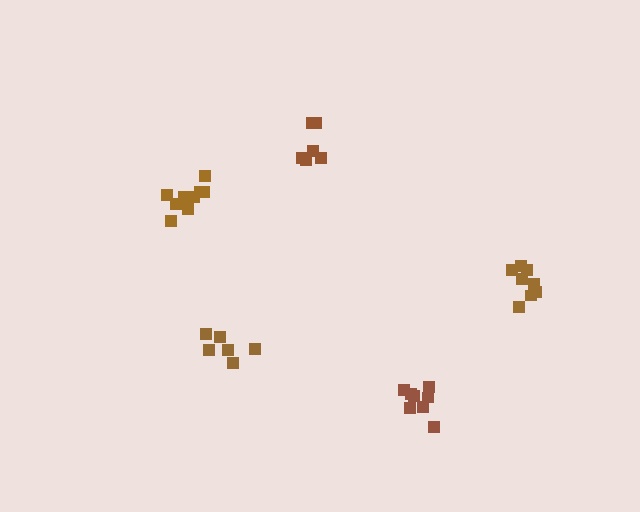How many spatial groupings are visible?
There are 5 spatial groupings.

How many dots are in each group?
Group 1: 8 dots, Group 2: 6 dots, Group 3: 8 dots, Group 4: 9 dots, Group 5: 7 dots (38 total).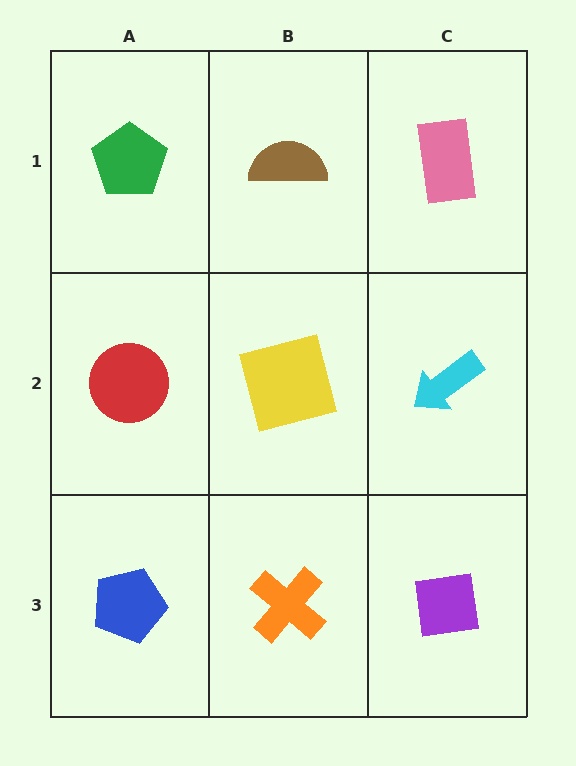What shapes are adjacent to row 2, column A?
A green pentagon (row 1, column A), a blue pentagon (row 3, column A), a yellow square (row 2, column B).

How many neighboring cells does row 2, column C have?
3.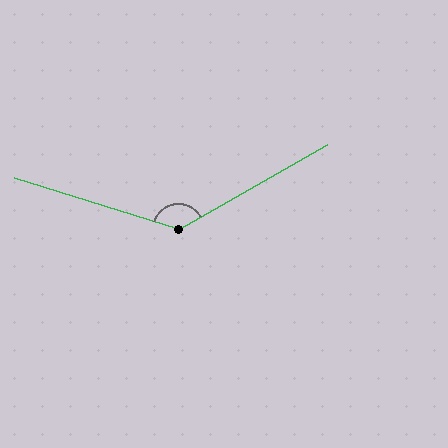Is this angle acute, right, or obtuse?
It is obtuse.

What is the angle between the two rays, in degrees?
Approximately 133 degrees.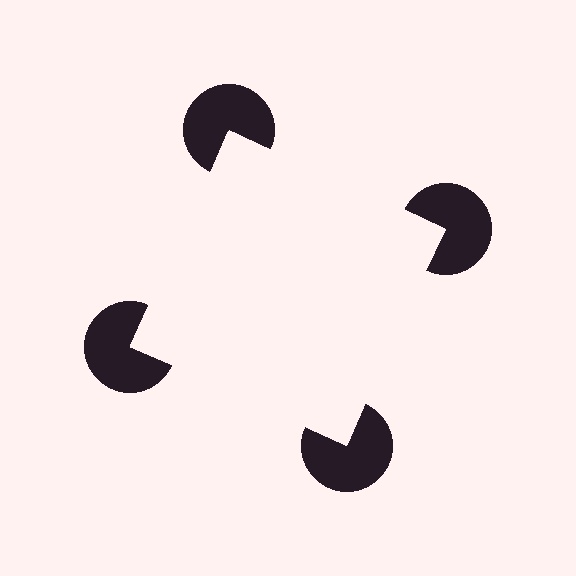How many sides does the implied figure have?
4 sides.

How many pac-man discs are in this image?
There are 4 — one at each vertex of the illusory square.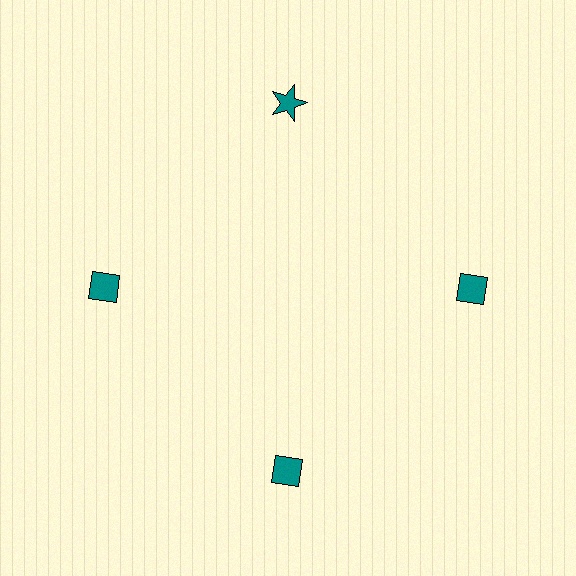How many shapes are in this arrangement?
There are 4 shapes arranged in a ring pattern.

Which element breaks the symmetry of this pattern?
The teal star at roughly the 12 o'clock position breaks the symmetry. All other shapes are teal diamonds.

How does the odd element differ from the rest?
It has a different shape: star instead of diamond.